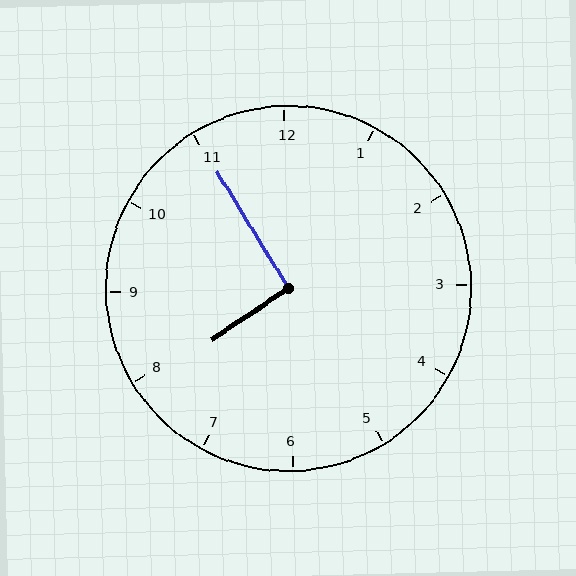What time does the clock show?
7:55.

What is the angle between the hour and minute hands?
Approximately 92 degrees.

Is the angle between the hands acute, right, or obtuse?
It is right.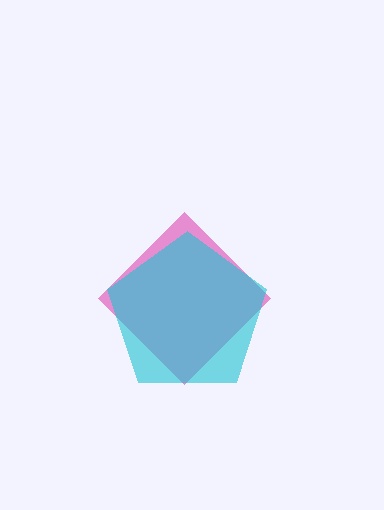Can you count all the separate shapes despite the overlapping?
Yes, there are 2 separate shapes.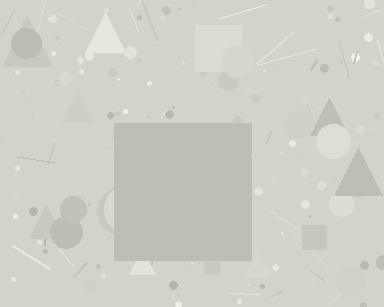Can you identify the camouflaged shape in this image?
The camouflaged shape is a square.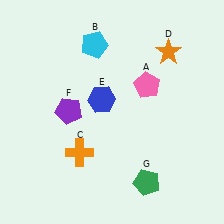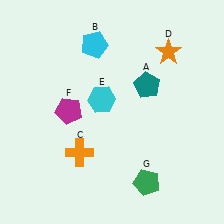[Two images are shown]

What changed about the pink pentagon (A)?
In Image 1, A is pink. In Image 2, it changed to teal.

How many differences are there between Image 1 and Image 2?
There are 3 differences between the two images.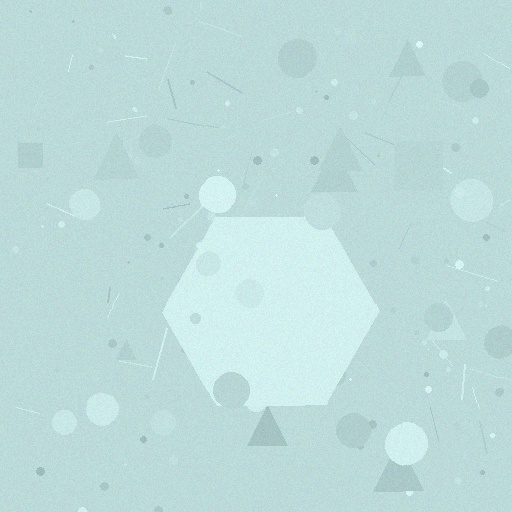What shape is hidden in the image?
A hexagon is hidden in the image.